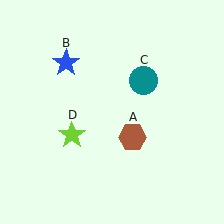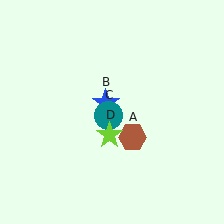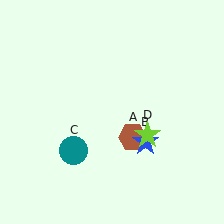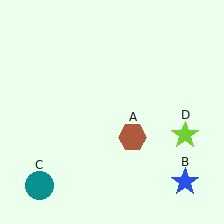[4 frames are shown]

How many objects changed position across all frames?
3 objects changed position: blue star (object B), teal circle (object C), lime star (object D).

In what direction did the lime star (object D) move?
The lime star (object D) moved right.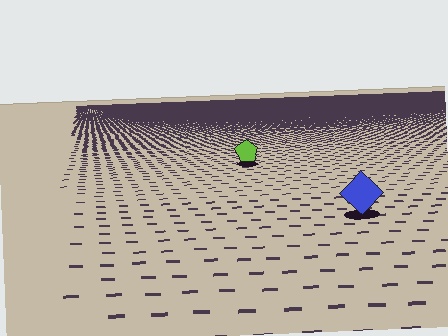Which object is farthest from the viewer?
The lime pentagon is farthest from the viewer. It appears smaller and the ground texture around it is denser.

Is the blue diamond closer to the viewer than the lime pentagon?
Yes. The blue diamond is closer — you can tell from the texture gradient: the ground texture is coarser near it.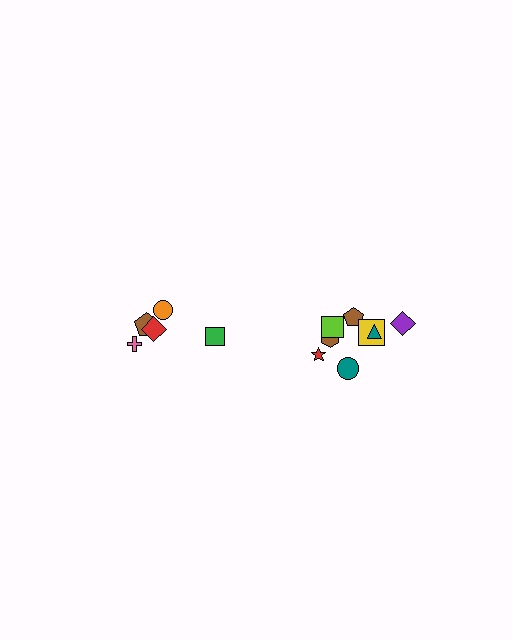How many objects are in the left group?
There are 5 objects.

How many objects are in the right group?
There are 8 objects.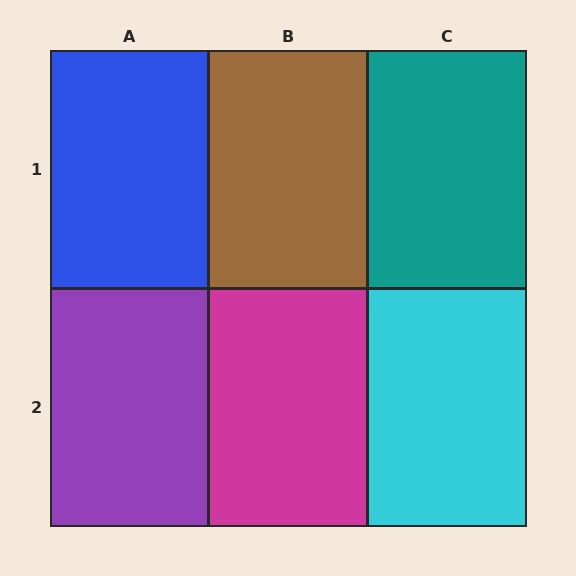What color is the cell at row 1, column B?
Brown.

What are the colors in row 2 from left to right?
Purple, magenta, cyan.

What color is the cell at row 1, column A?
Blue.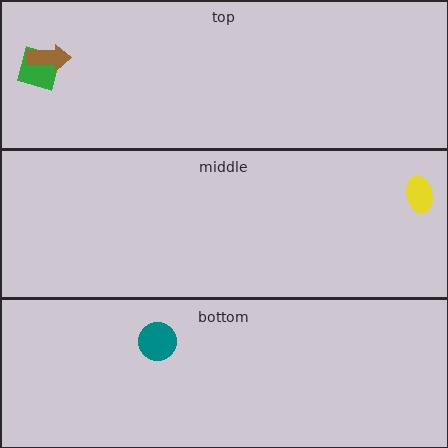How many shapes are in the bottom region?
1.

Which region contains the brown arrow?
The top region.